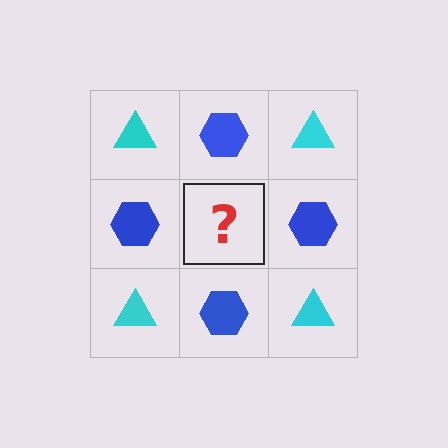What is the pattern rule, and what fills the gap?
The rule is that it alternates cyan triangle and blue hexagon in a checkerboard pattern. The gap should be filled with a cyan triangle.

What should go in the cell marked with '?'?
The missing cell should contain a cyan triangle.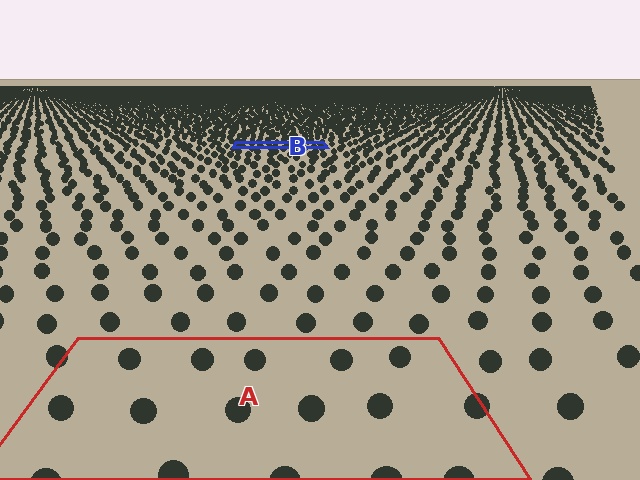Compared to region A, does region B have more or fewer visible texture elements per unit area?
Region B has more texture elements per unit area — they are packed more densely because it is farther away.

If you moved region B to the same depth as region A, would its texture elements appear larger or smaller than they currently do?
They would appear larger. At a closer depth, the same texture elements are projected at a bigger on-screen size.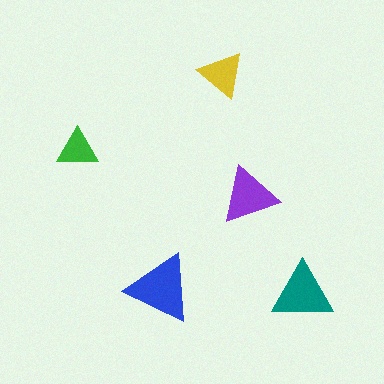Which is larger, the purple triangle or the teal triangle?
The teal one.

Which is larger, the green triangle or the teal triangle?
The teal one.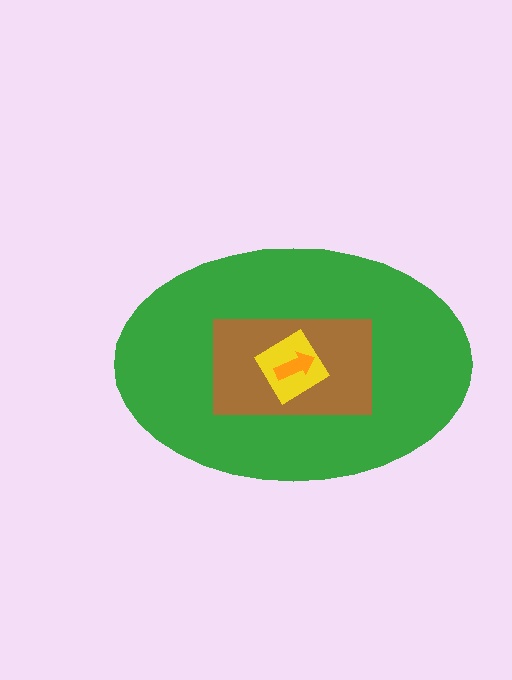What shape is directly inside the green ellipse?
The brown rectangle.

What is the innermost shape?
The orange arrow.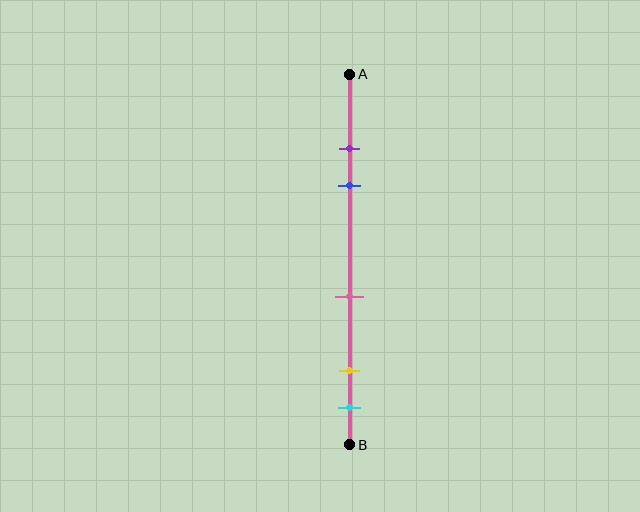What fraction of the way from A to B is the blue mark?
The blue mark is approximately 30% (0.3) of the way from A to B.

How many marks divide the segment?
There are 5 marks dividing the segment.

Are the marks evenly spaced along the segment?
No, the marks are not evenly spaced.